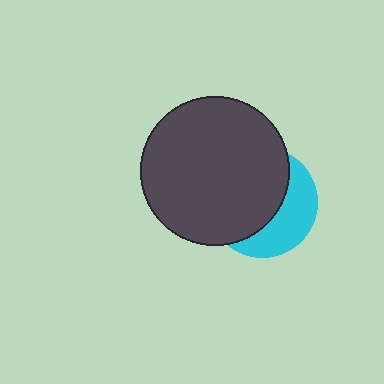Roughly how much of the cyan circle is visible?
A small part of it is visible (roughly 38%).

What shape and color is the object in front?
The object in front is a dark gray circle.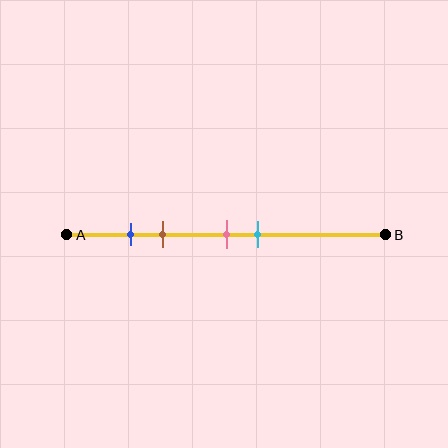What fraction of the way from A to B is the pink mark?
The pink mark is approximately 50% (0.5) of the way from A to B.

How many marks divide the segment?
There are 4 marks dividing the segment.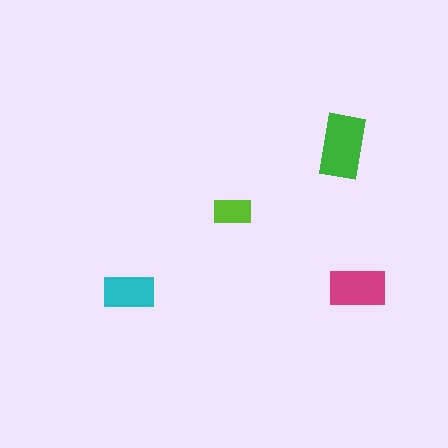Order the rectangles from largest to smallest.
the green one, the magenta one, the cyan one, the lime one.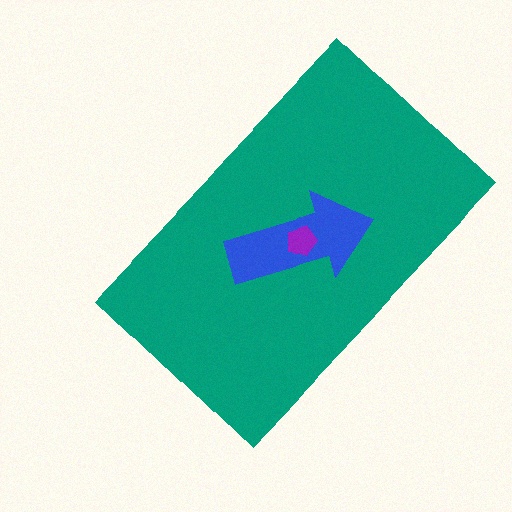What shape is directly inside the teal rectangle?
The blue arrow.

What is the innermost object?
The purple pentagon.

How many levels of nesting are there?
3.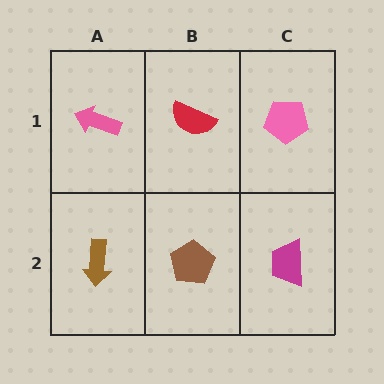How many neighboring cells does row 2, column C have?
2.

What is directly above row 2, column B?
A red semicircle.